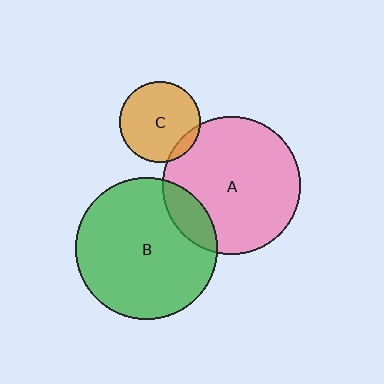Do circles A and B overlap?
Yes.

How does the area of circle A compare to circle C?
Approximately 2.9 times.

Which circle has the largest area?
Circle B (green).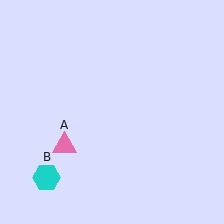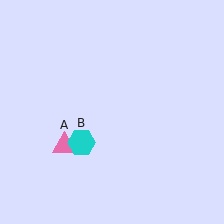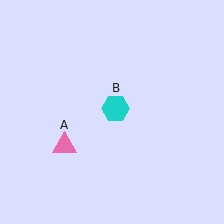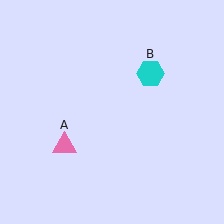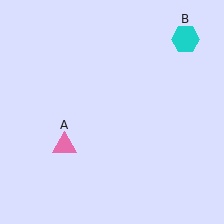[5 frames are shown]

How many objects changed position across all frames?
1 object changed position: cyan hexagon (object B).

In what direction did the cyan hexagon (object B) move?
The cyan hexagon (object B) moved up and to the right.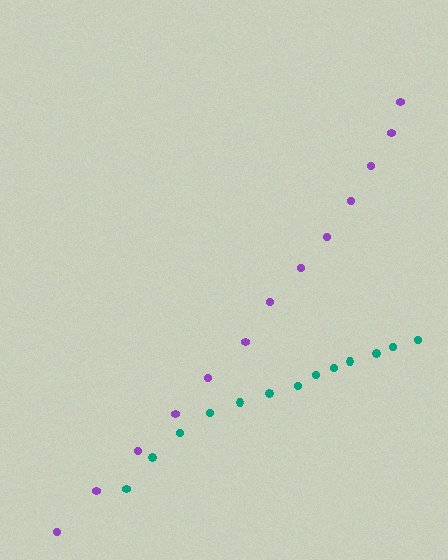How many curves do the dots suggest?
There are 2 distinct paths.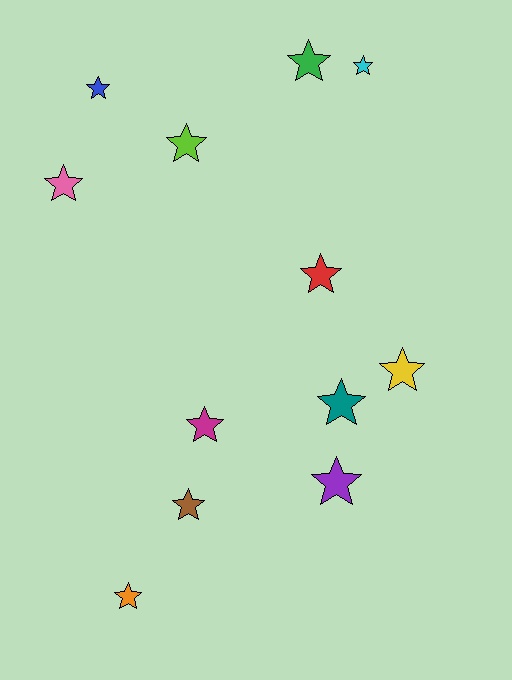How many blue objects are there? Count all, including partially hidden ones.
There is 1 blue object.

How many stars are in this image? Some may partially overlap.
There are 12 stars.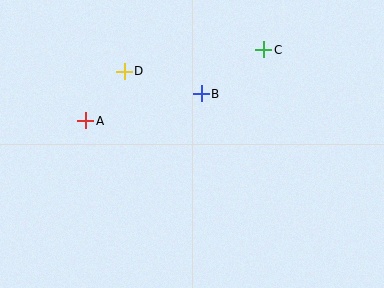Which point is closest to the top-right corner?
Point C is closest to the top-right corner.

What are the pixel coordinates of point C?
Point C is at (264, 50).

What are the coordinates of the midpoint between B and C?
The midpoint between B and C is at (232, 72).